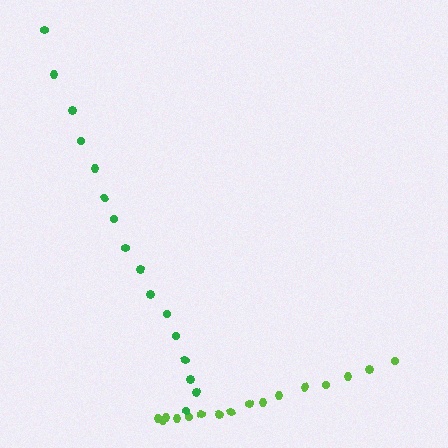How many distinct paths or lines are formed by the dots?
There are 2 distinct paths.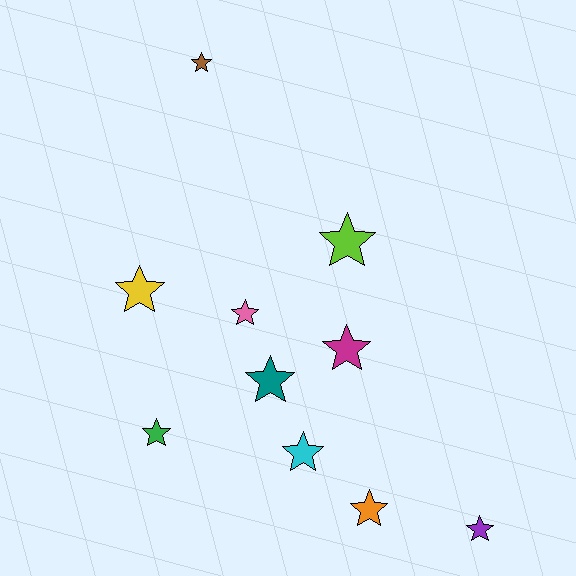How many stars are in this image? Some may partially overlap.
There are 10 stars.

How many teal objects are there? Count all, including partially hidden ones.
There is 1 teal object.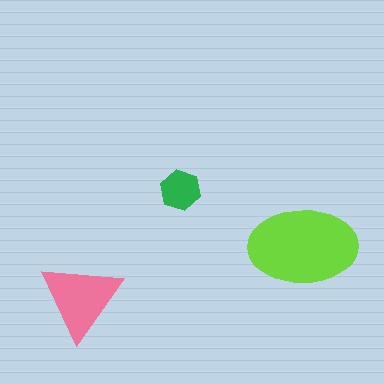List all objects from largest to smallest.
The lime ellipse, the pink triangle, the green hexagon.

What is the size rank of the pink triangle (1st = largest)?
2nd.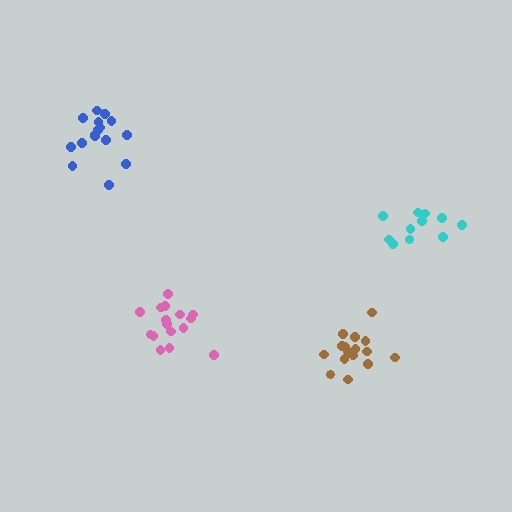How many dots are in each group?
Group 1: 16 dots, Group 2: 16 dots, Group 3: 11 dots, Group 4: 16 dots (59 total).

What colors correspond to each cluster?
The clusters are colored: pink, brown, cyan, blue.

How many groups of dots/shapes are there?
There are 4 groups.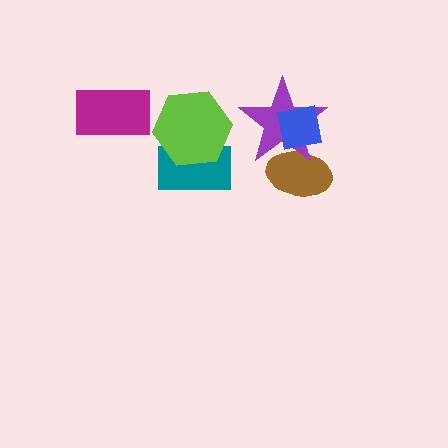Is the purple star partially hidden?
Yes, it is partially covered by another shape.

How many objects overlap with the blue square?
2 objects overlap with the blue square.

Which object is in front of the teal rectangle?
The lime hexagon is in front of the teal rectangle.